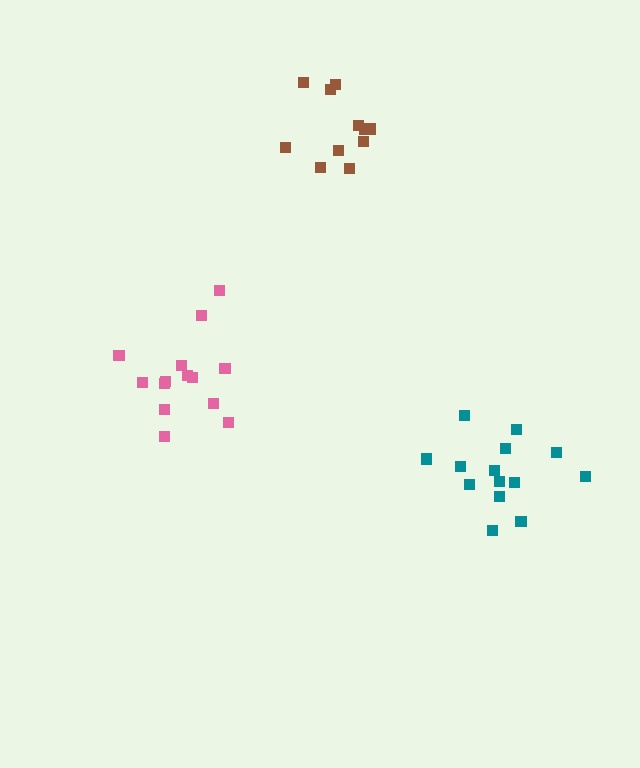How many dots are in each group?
Group 1: 12 dots, Group 2: 14 dots, Group 3: 14 dots (40 total).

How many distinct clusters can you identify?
There are 3 distinct clusters.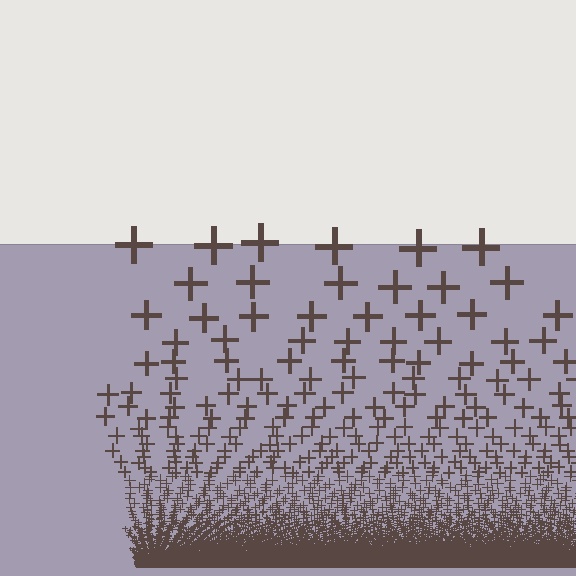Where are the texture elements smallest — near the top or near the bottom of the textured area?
Near the bottom.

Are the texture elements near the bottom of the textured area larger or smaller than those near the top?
Smaller. The gradient is inverted — elements near the bottom are smaller and denser.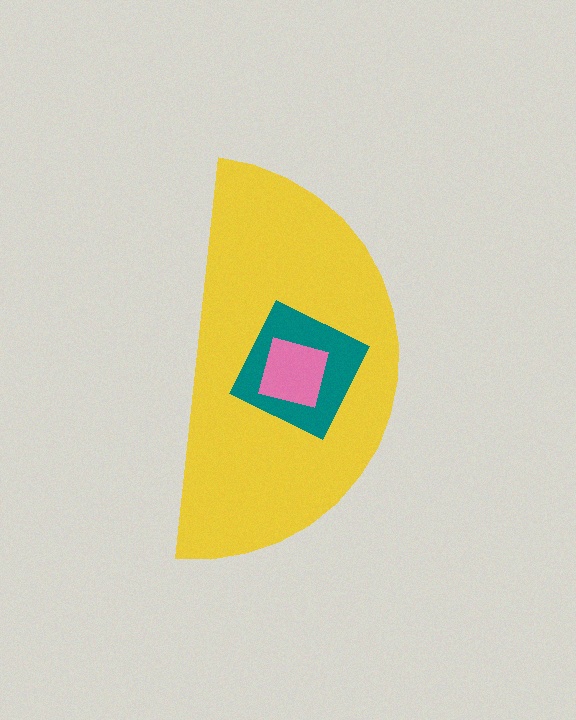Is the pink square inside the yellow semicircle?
Yes.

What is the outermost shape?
The yellow semicircle.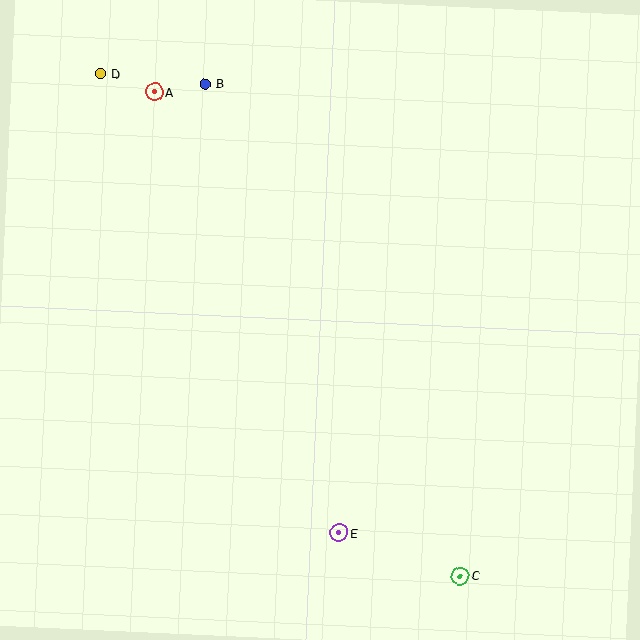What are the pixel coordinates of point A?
Point A is at (154, 92).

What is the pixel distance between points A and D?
The distance between A and D is 57 pixels.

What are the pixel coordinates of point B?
Point B is at (205, 84).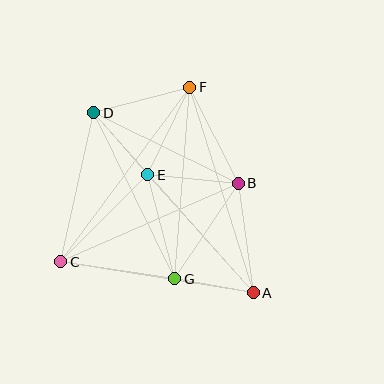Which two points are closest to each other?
Points A and G are closest to each other.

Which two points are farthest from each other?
Points A and D are farthest from each other.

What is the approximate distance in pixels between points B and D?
The distance between B and D is approximately 161 pixels.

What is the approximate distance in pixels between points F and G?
The distance between F and G is approximately 192 pixels.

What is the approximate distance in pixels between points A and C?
The distance between A and C is approximately 195 pixels.